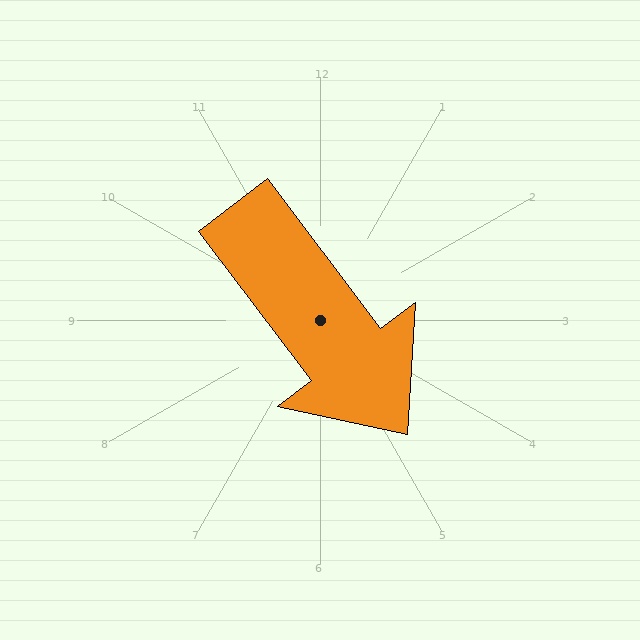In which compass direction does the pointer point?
Southeast.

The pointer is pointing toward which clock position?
Roughly 5 o'clock.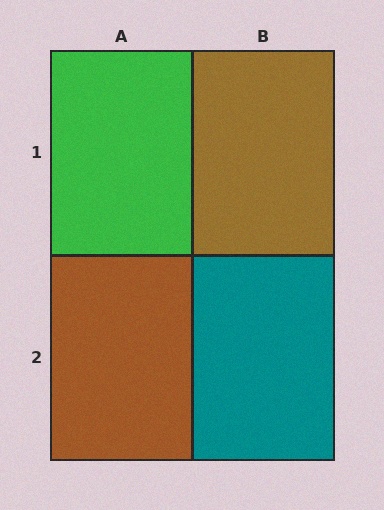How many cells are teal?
1 cell is teal.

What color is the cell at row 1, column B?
Brown.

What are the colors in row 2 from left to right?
Brown, teal.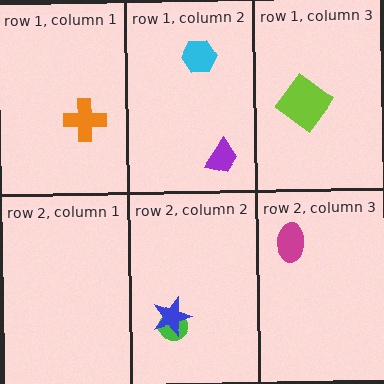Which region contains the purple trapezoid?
The row 1, column 2 region.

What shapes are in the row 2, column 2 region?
The green circle, the blue star.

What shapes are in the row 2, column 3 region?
The magenta ellipse.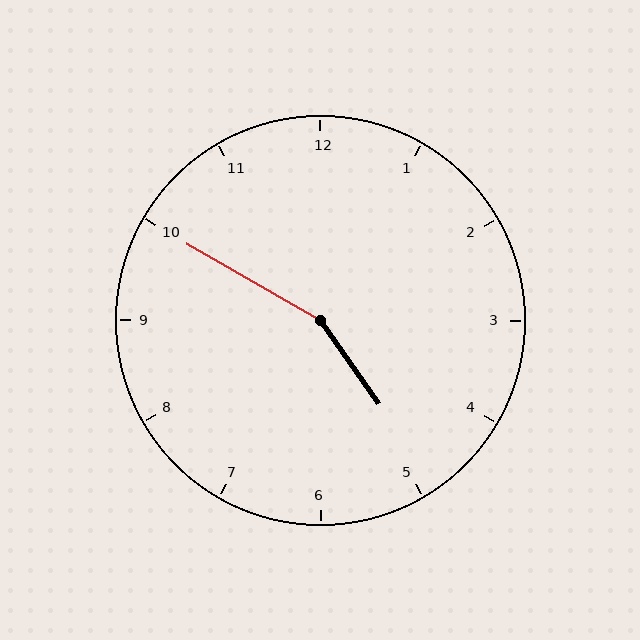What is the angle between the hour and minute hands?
Approximately 155 degrees.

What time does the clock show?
4:50.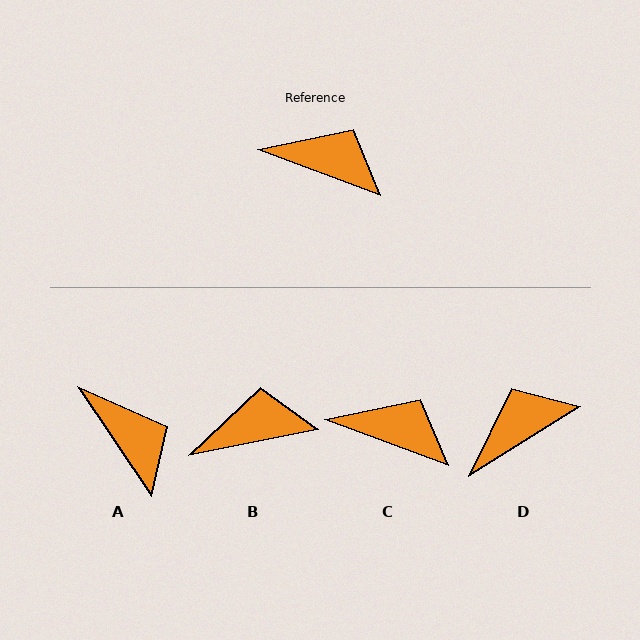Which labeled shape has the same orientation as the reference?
C.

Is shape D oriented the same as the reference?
No, it is off by about 52 degrees.